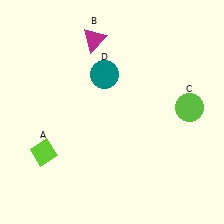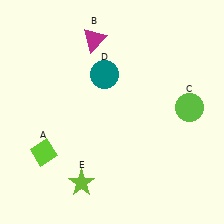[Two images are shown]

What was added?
A lime star (E) was added in Image 2.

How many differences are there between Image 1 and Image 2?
There is 1 difference between the two images.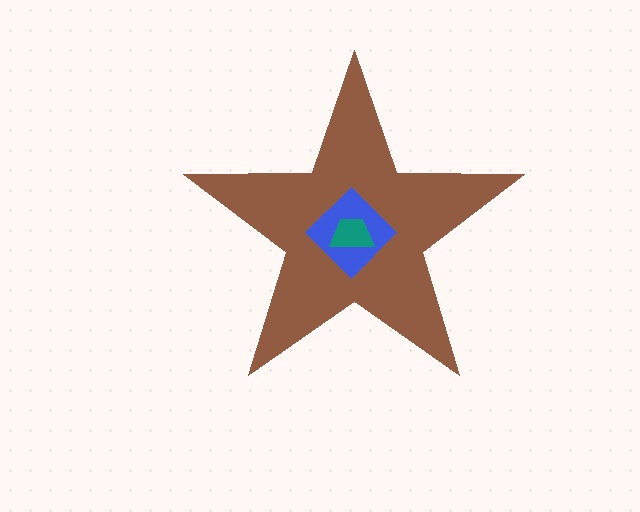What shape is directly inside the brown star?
The blue diamond.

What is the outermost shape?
The brown star.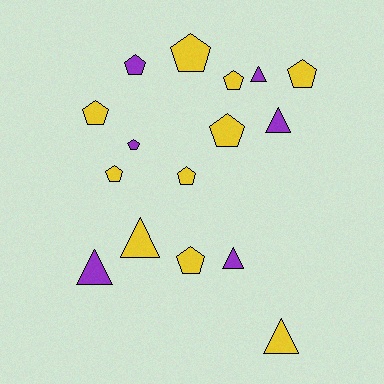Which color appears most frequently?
Yellow, with 10 objects.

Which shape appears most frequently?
Pentagon, with 10 objects.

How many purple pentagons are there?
There are 2 purple pentagons.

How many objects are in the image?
There are 16 objects.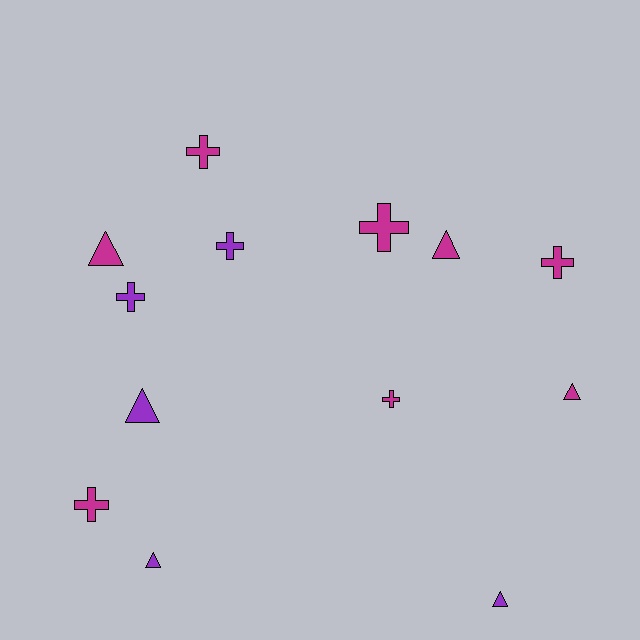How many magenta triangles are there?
There are 3 magenta triangles.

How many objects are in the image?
There are 13 objects.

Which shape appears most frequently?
Cross, with 7 objects.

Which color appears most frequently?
Magenta, with 8 objects.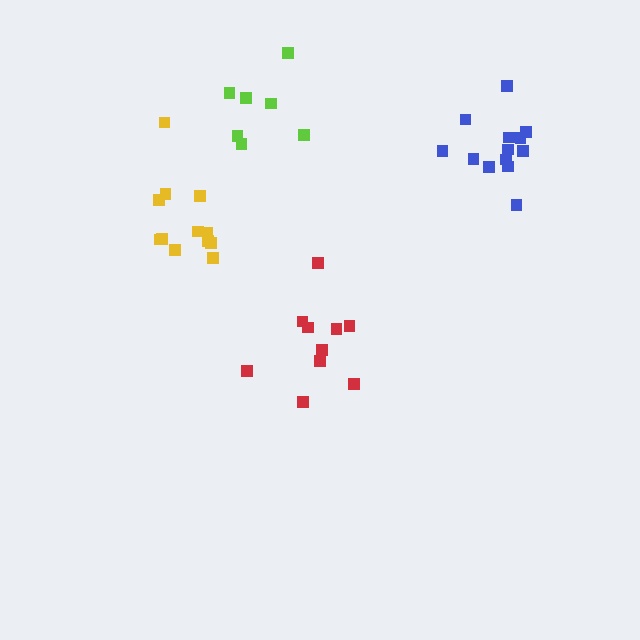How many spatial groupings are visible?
There are 4 spatial groupings.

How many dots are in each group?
Group 1: 13 dots, Group 2: 10 dots, Group 3: 7 dots, Group 4: 12 dots (42 total).